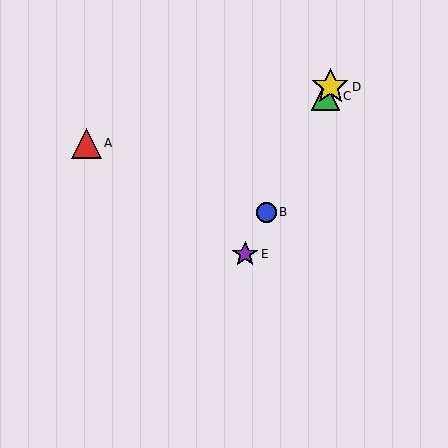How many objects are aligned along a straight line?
4 objects (B, C, D, E) are aligned along a straight line.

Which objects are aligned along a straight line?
Objects B, C, D, E are aligned along a straight line.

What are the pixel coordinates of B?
Object B is at (266, 212).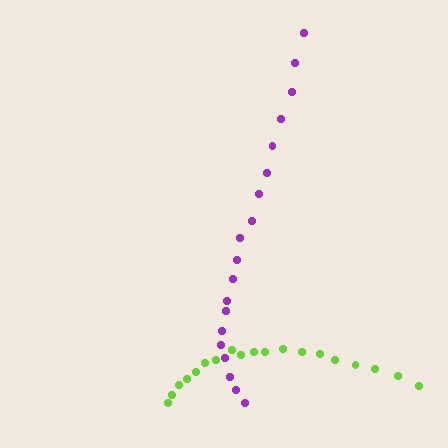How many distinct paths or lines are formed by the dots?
There are 2 distinct paths.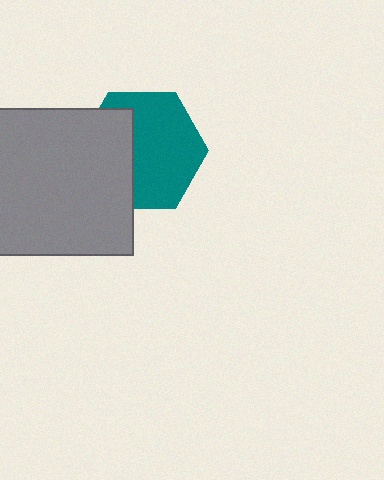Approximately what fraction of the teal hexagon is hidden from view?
Roughly 38% of the teal hexagon is hidden behind the gray square.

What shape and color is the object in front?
The object in front is a gray square.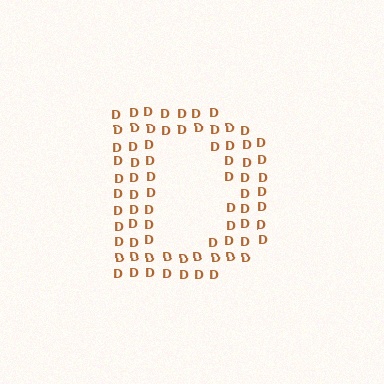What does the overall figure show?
The overall figure shows the letter D.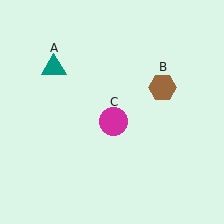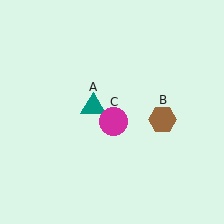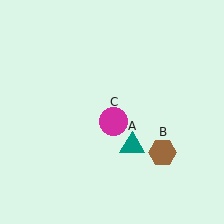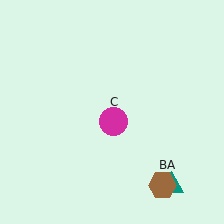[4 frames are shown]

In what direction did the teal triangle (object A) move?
The teal triangle (object A) moved down and to the right.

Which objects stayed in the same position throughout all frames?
Magenta circle (object C) remained stationary.